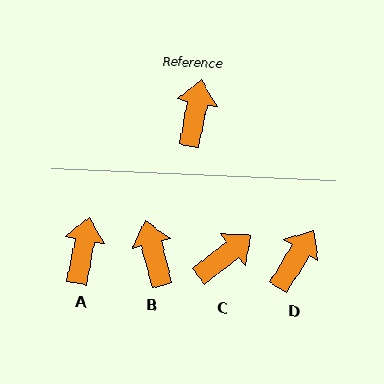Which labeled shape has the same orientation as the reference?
A.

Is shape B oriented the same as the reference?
No, it is off by about 25 degrees.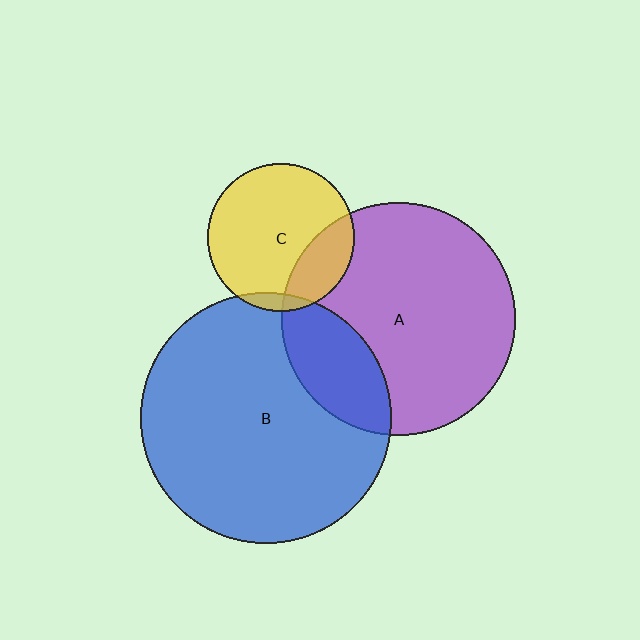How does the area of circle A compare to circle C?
Approximately 2.5 times.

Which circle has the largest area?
Circle B (blue).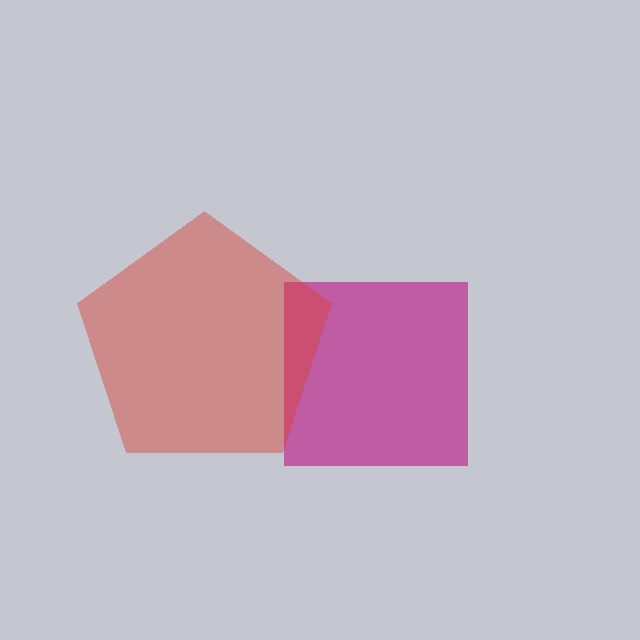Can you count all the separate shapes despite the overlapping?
Yes, there are 2 separate shapes.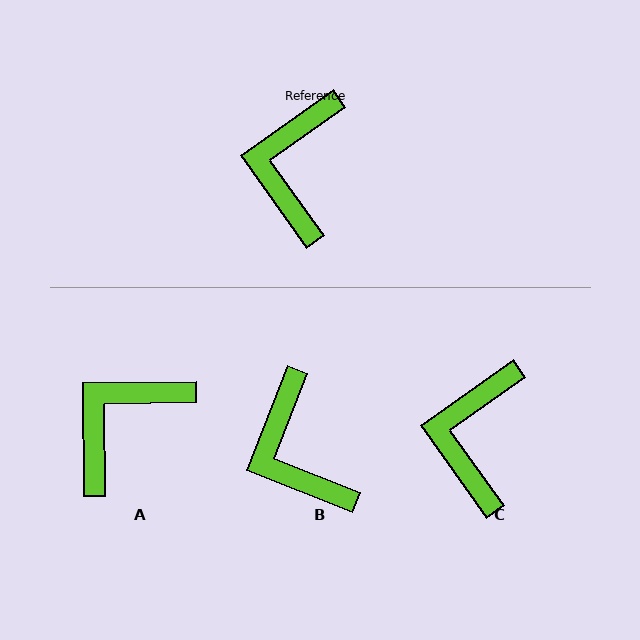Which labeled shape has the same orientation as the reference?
C.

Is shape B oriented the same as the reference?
No, it is off by about 33 degrees.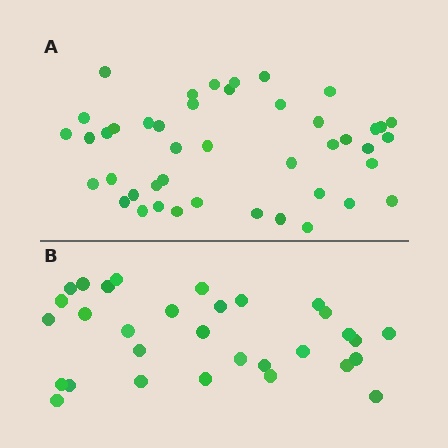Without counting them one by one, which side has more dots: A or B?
Region A (the top region) has more dots.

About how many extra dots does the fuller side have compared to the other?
Region A has approximately 15 more dots than region B.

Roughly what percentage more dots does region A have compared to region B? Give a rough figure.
About 40% more.